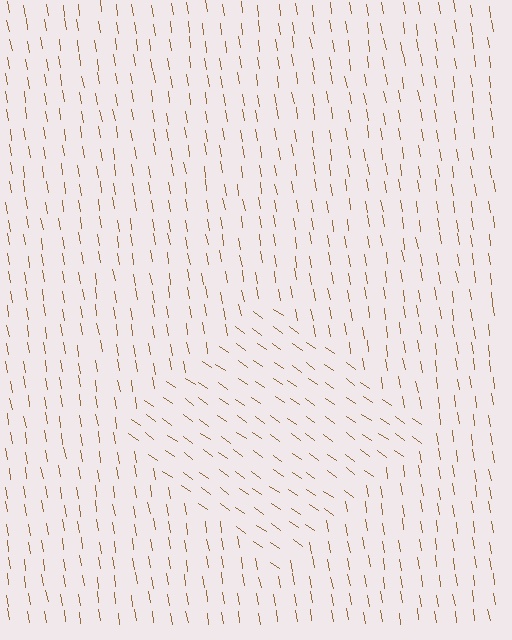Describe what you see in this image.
The image is filled with small brown line segments. A diamond region in the image has lines oriented differently from the surrounding lines, creating a visible texture boundary.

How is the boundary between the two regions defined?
The boundary is defined purely by a change in line orientation (approximately 45 degrees difference). All lines are the same color and thickness.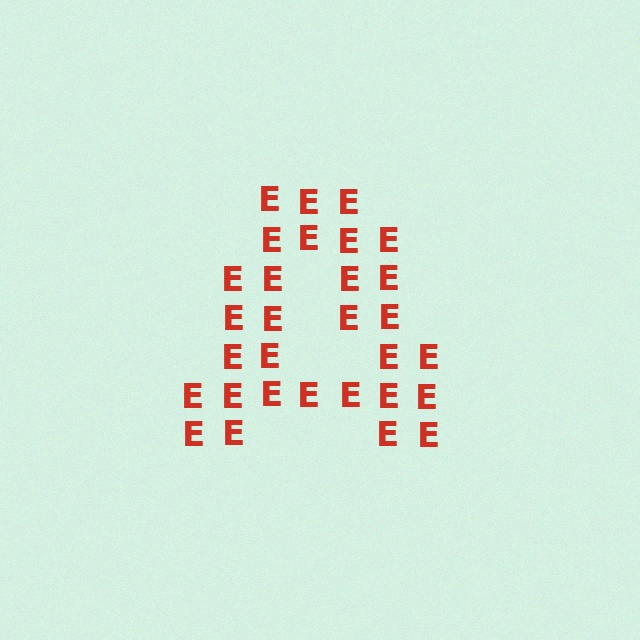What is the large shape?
The large shape is the letter A.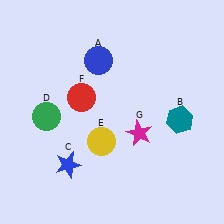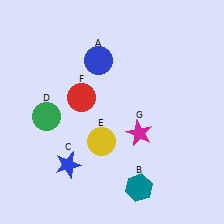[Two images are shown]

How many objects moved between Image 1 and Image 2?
1 object moved between the two images.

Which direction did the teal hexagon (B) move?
The teal hexagon (B) moved down.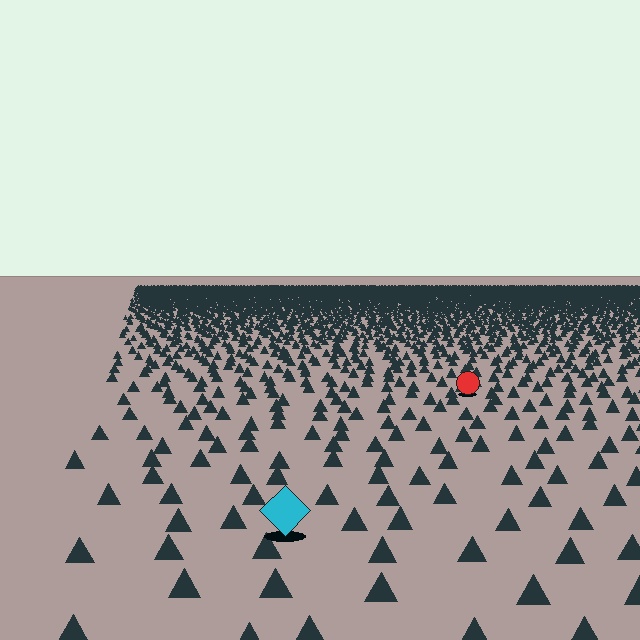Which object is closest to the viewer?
The cyan diamond is closest. The texture marks near it are larger and more spread out.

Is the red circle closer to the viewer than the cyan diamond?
No. The cyan diamond is closer — you can tell from the texture gradient: the ground texture is coarser near it.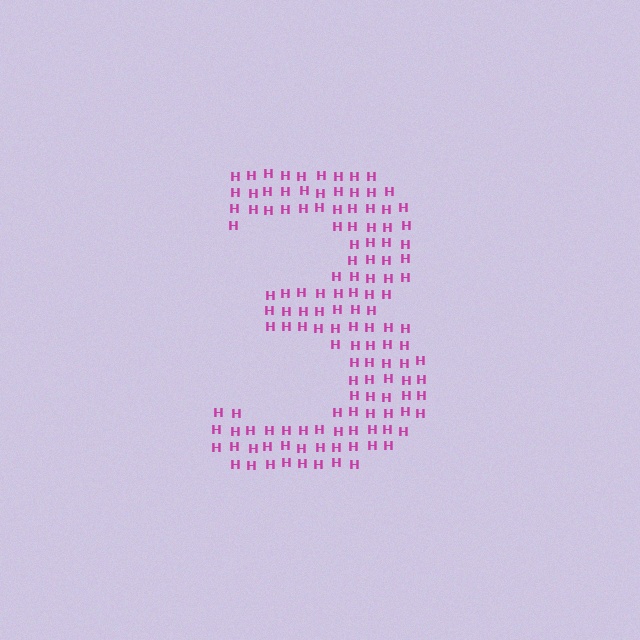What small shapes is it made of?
It is made of small letter H's.